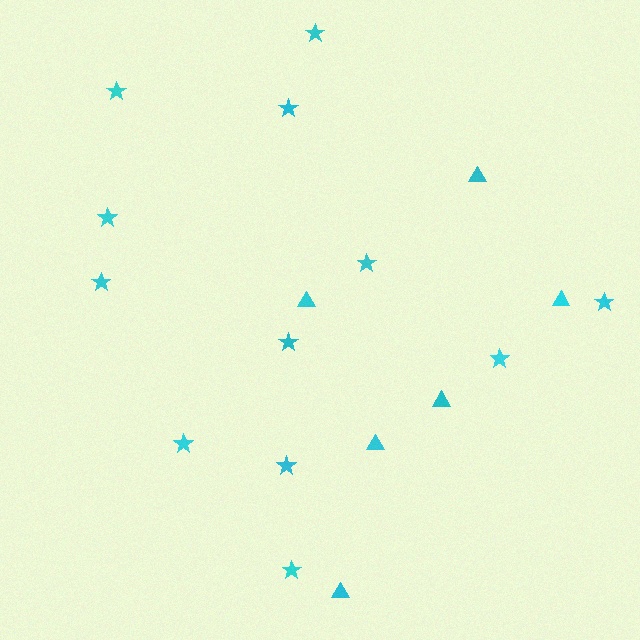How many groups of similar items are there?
There are 2 groups: one group of stars (12) and one group of triangles (6).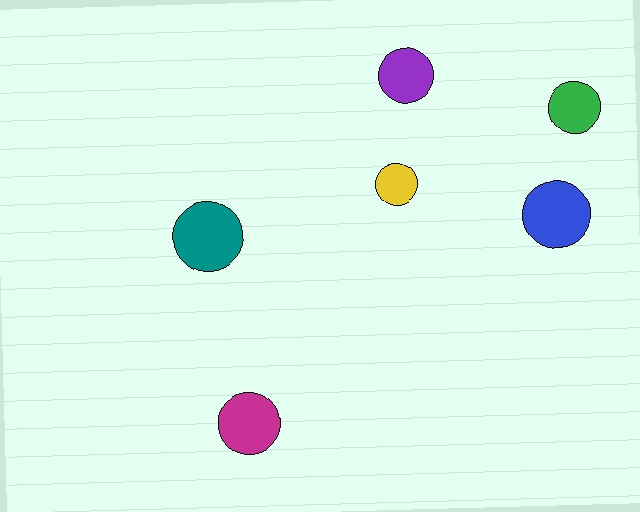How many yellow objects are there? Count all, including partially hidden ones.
There is 1 yellow object.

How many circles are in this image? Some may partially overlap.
There are 6 circles.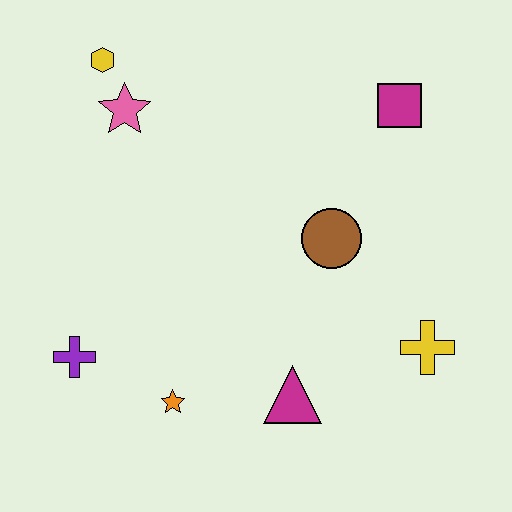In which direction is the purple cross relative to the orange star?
The purple cross is to the left of the orange star.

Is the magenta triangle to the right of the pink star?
Yes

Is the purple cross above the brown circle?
No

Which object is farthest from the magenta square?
The purple cross is farthest from the magenta square.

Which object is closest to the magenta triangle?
The orange star is closest to the magenta triangle.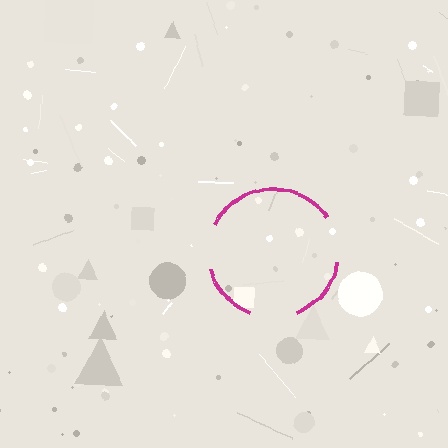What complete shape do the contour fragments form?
The contour fragments form a circle.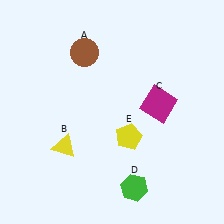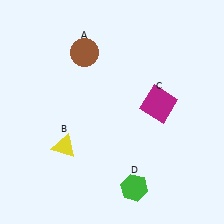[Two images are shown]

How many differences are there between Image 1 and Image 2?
There is 1 difference between the two images.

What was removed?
The yellow pentagon (E) was removed in Image 2.